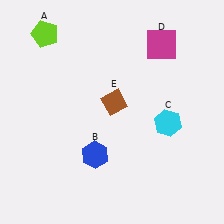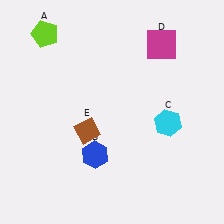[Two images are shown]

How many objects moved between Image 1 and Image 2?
1 object moved between the two images.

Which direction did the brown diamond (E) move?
The brown diamond (E) moved down.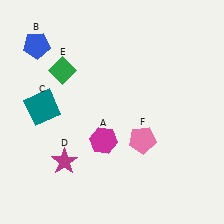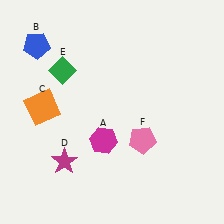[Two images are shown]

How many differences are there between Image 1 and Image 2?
There is 1 difference between the two images.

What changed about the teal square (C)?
In Image 1, C is teal. In Image 2, it changed to orange.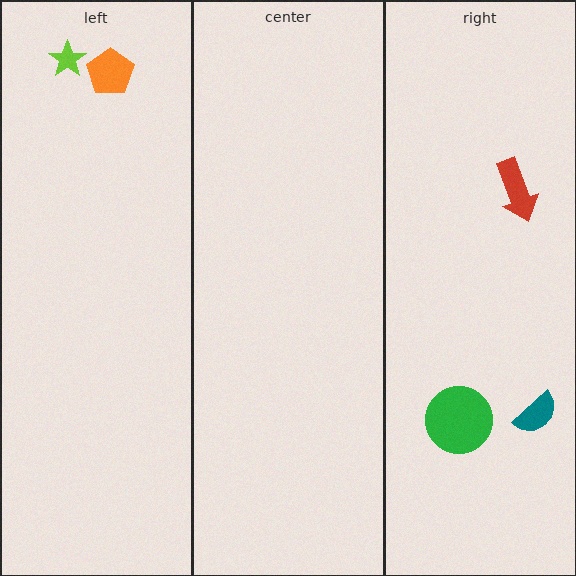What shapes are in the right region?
The teal semicircle, the green circle, the red arrow.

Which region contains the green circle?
The right region.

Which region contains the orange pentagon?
The left region.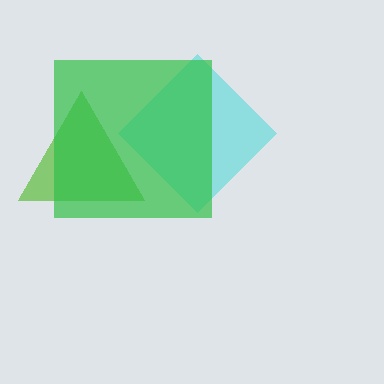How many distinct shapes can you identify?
There are 3 distinct shapes: a lime triangle, a cyan diamond, a green square.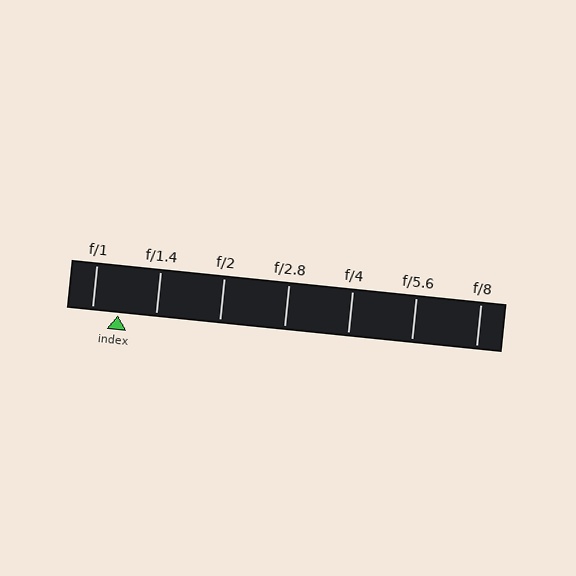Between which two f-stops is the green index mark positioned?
The index mark is between f/1 and f/1.4.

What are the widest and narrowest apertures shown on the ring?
The widest aperture shown is f/1 and the narrowest is f/8.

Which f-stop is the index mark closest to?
The index mark is closest to f/1.